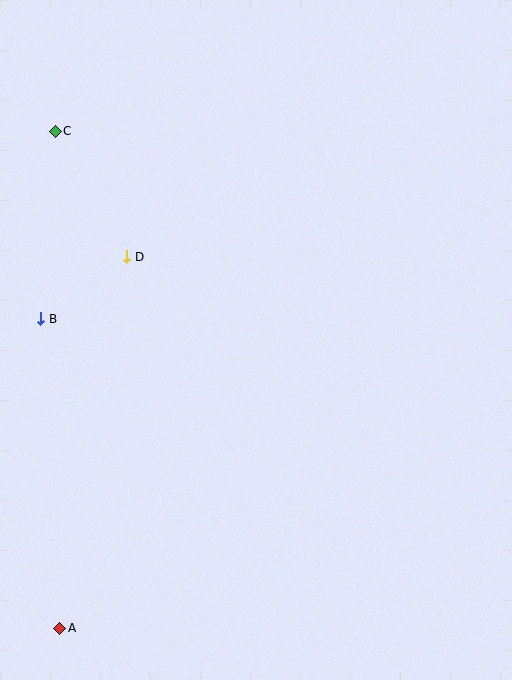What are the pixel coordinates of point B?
Point B is at (41, 319).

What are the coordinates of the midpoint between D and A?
The midpoint between D and A is at (93, 443).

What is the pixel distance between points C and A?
The distance between C and A is 497 pixels.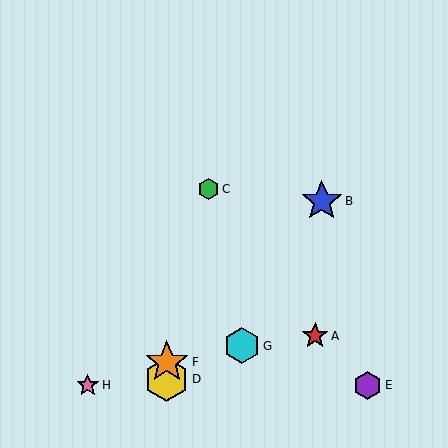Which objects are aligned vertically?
Objects D, F are aligned vertically.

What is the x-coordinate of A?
Object A is at x≈315.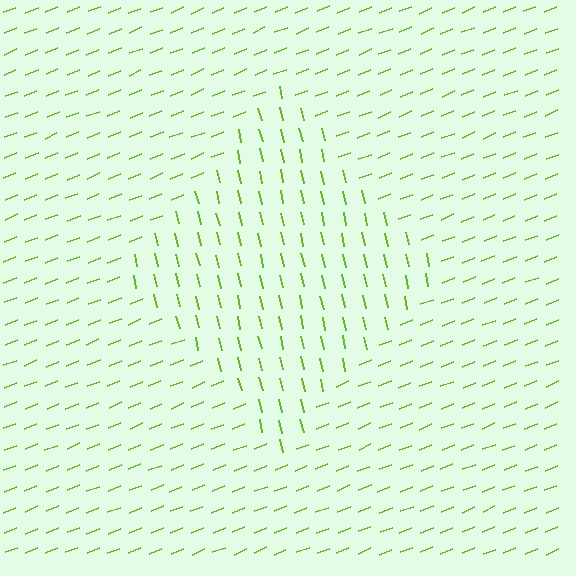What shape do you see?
I see a diamond.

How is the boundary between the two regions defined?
The boundary is defined purely by a change in line orientation (approximately 81 degrees difference). All lines are the same color and thickness.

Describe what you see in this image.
The image is filled with small lime line segments. A diamond region in the image has lines oriented differently from the surrounding lines, creating a visible texture boundary.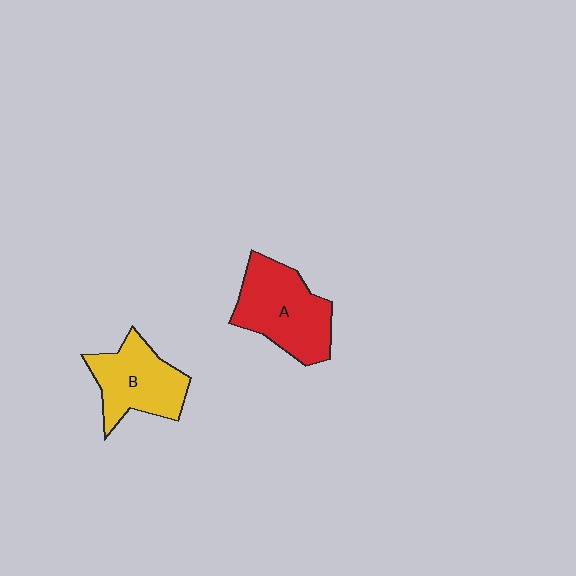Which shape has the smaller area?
Shape B (yellow).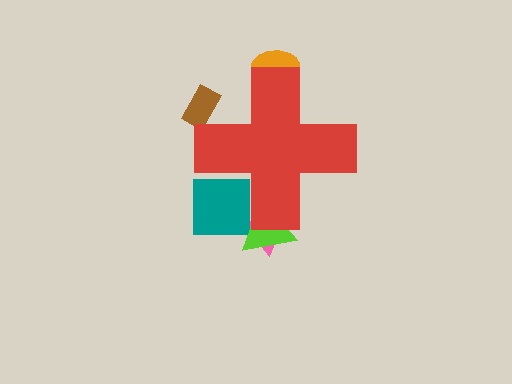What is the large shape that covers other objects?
A red cross.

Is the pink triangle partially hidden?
Yes, the pink triangle is partially hidden behind the red cross.